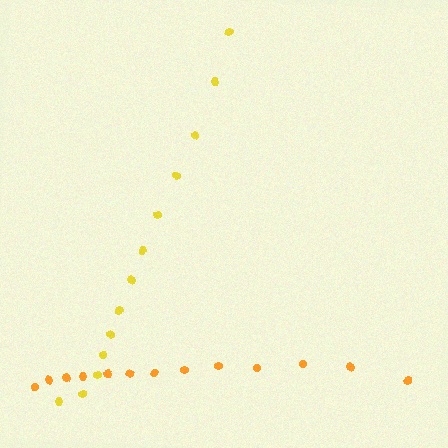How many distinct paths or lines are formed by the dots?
There are 2 distinct paths.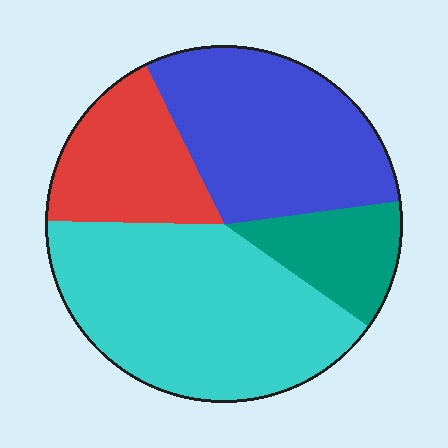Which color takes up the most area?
Cyan, at roughly 40%.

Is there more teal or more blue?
Blue.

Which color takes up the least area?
Teal, at roughly 10%.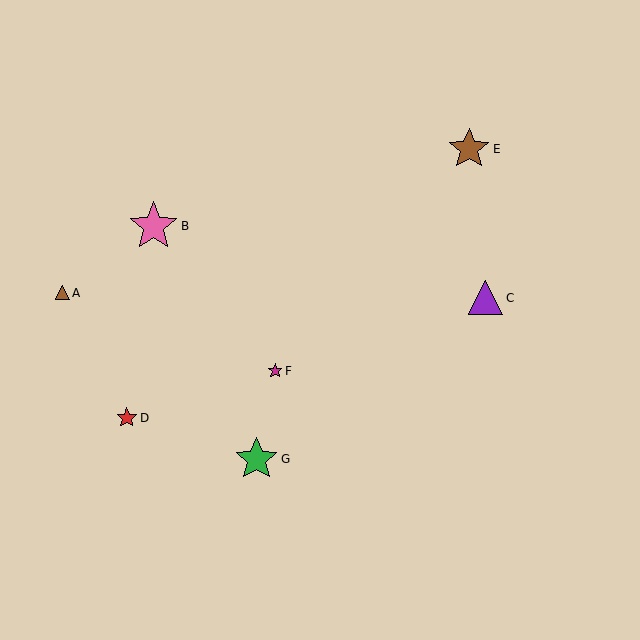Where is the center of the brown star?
The center of the brown star is at (469, 149).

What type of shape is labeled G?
Shape G is a green star.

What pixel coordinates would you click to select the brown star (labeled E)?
Click at (469, 149) to select the brown star E.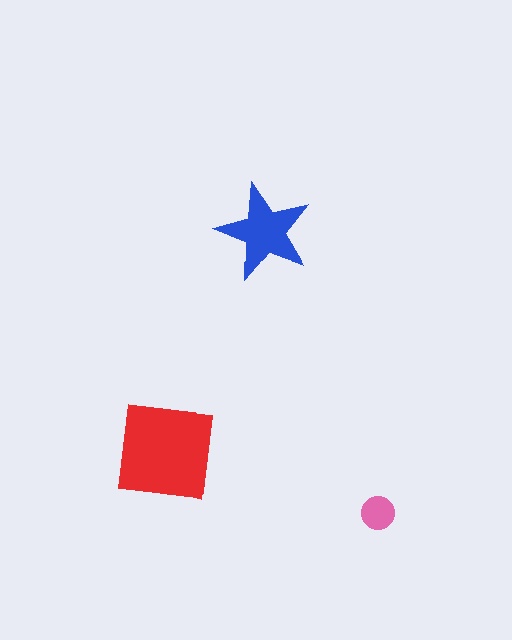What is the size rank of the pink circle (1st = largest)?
3rd.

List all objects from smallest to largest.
The pink circle, the blue star, the red square.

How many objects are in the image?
There are 3 objects in the image.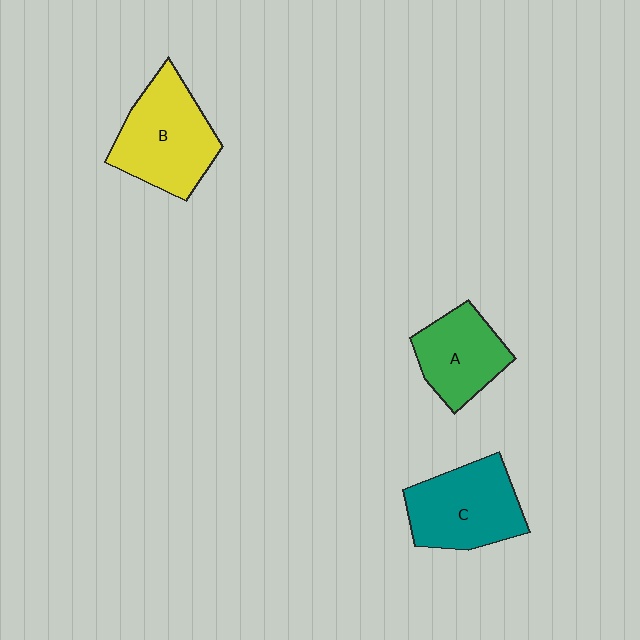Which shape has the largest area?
Shape B (yellow).